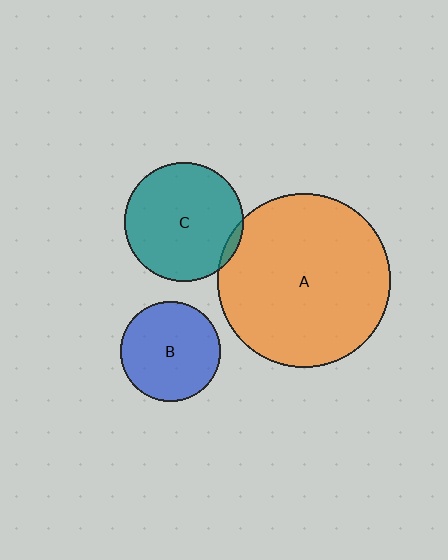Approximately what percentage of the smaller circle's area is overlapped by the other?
Approximately 5%.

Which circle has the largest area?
Circle A (orange).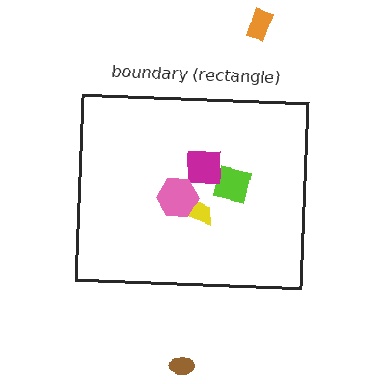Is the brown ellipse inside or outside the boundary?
Outside.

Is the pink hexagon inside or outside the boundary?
Inside.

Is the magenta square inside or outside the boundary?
Inside.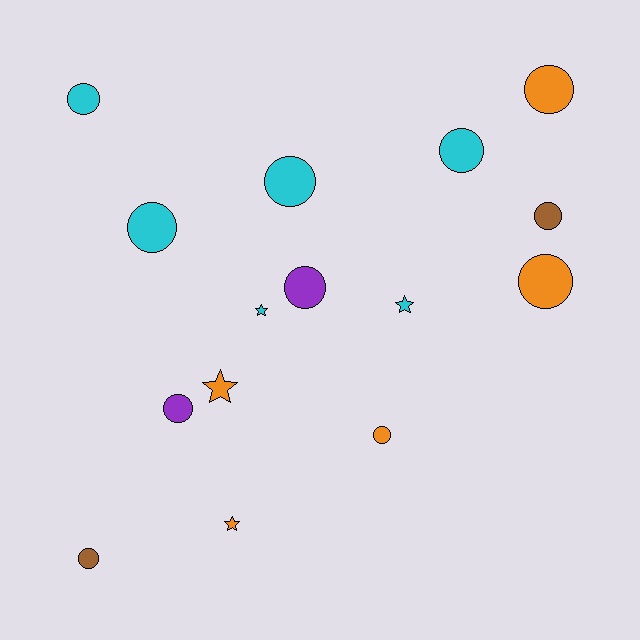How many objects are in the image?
There are 15 objects.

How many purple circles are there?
There are 2 purple circles.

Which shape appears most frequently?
Circle, with 11 objects.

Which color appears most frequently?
Cyan, with 6 objects.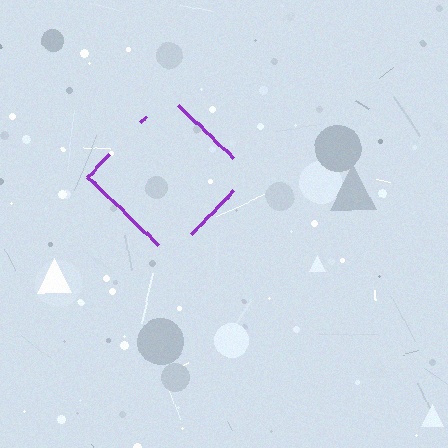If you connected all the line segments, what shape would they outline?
They would outline a diamond.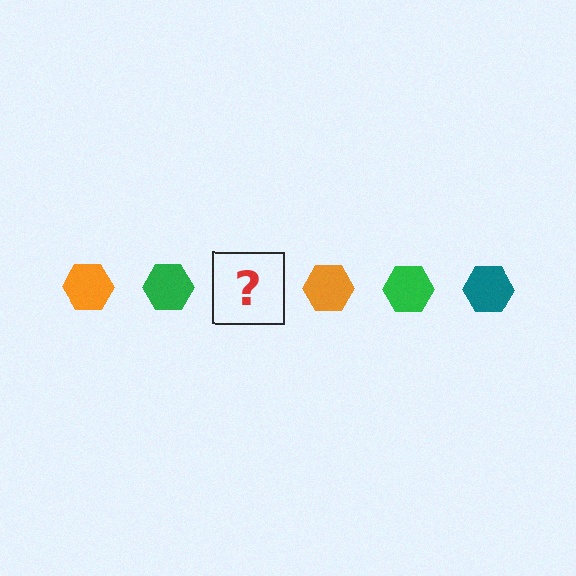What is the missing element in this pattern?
The missing element is a teal hexagon.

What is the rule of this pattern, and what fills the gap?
The rule is that the pattern cycles through orange, green, teal hexagons. The gap should be filled with a teal hexagon.